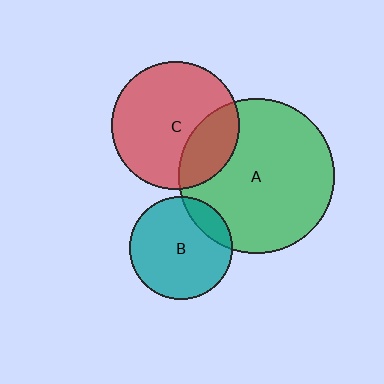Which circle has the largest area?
Circle A (green).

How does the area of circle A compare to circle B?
Approximately 2.3 times.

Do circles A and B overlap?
Yes.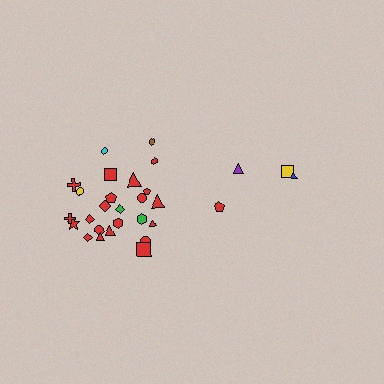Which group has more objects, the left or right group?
The left group.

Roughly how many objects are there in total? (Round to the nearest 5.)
Roughly 30 objects in total.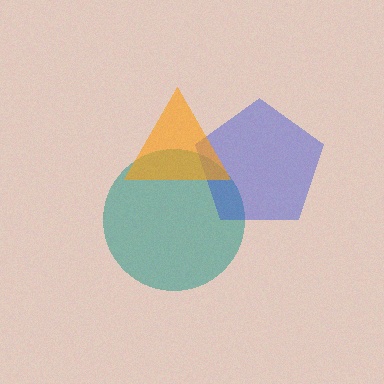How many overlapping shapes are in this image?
There are 3 overlapping shapes in the image.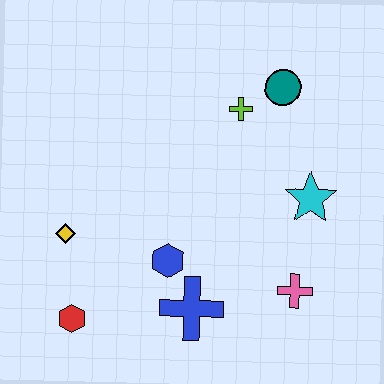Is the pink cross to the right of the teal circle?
Yes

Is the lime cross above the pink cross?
Yes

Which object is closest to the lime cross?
The teal circle is closest to the lime cross.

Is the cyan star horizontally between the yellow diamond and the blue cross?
No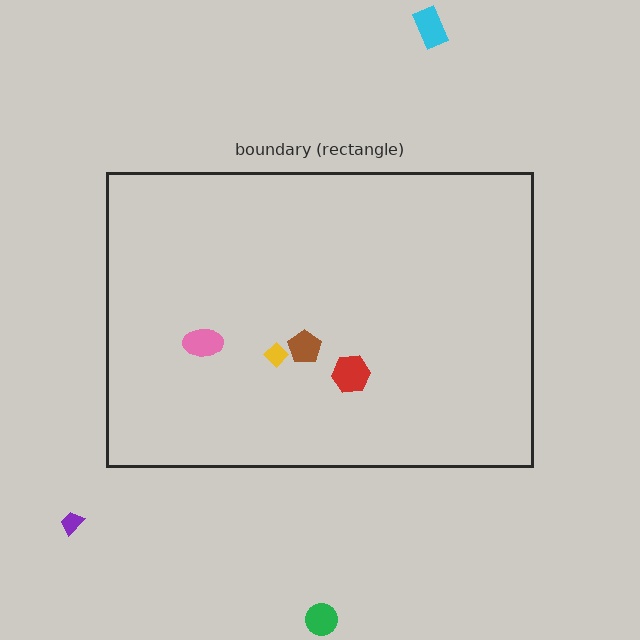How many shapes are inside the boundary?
4 inside, 3 outside.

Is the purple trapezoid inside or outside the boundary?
Outside.